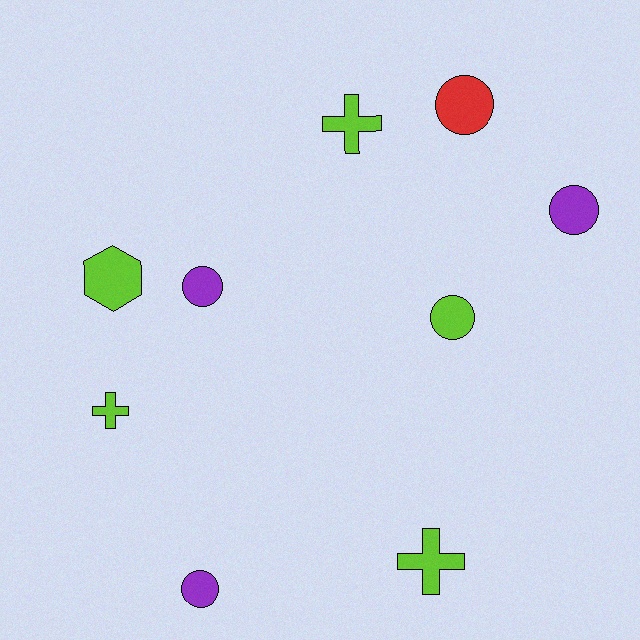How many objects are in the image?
There are 9 objects.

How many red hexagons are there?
There are no red hexagons.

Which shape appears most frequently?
Circle, with 5 objects.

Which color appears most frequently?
Lime, with 5 objects.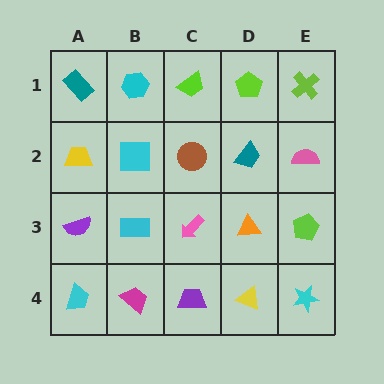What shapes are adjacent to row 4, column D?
An orange triangle (row 3, column D), a purple trapezoid (row 4, column C), a cyan star (row 4, column E).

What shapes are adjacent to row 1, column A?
A yellow trapezoid (row 2, column A), a cyan hexagon (row 1, column B).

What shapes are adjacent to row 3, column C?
A brown circle (row 2, column C), a purple trapezoid (row 4, column C), a cyan rectangle (row 3, column B), an orange triangle (row 3, column D).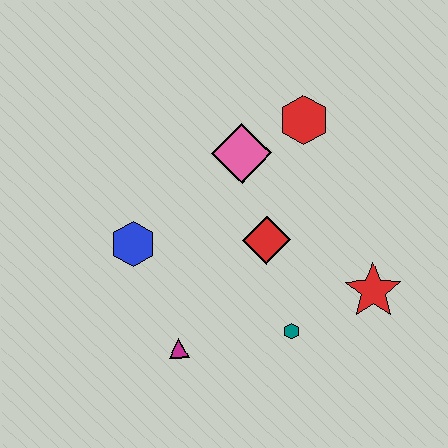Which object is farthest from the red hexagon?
The magenta triangle is farthest from the red hexagon.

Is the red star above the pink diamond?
No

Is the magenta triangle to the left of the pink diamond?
Yes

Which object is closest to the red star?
The teal hexagon is closest to the red star.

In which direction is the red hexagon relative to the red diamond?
The red hexagon is above the red diamond.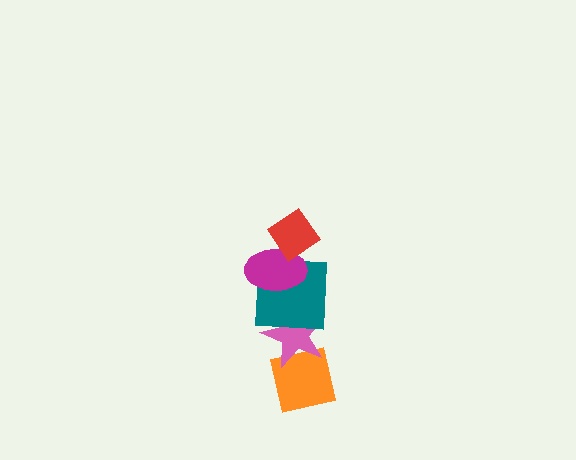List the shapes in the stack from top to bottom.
From top to bottom: the red diamond, the magenta ellipse, the teal square, the pink star, the orange square.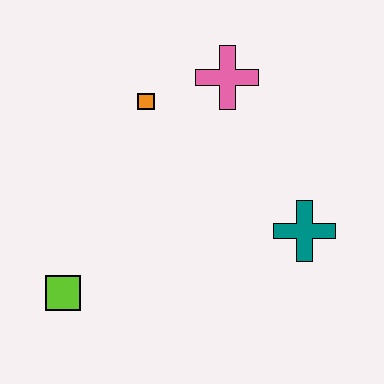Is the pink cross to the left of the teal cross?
Yes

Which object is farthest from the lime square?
The pink cross is farthest from the lime square.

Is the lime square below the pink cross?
Yes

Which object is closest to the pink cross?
The orange square is closest to the pink cross.